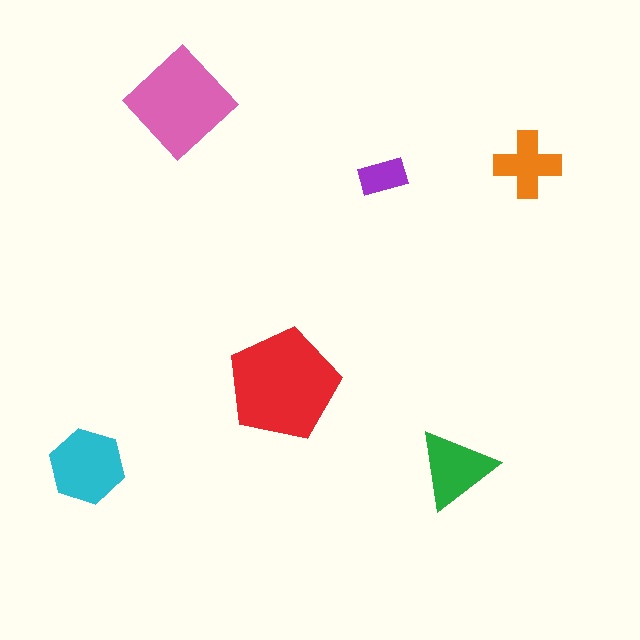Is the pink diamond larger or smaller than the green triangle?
Larger.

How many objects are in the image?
There are 6 objects in the image.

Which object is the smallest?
The purple rectangle.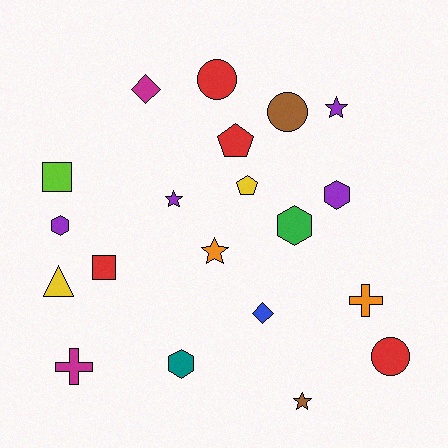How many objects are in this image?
There are 20 objects.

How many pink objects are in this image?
There are no pink objects.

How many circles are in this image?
There are 3 circles.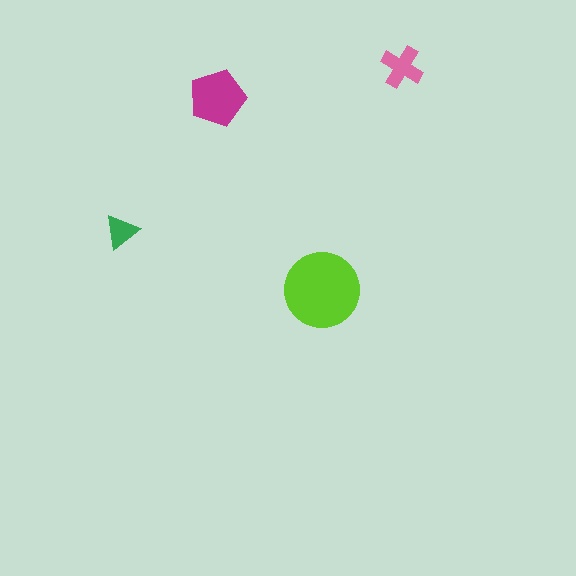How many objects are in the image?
There are 4 objects in the image.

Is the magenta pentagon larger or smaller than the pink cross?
Larger.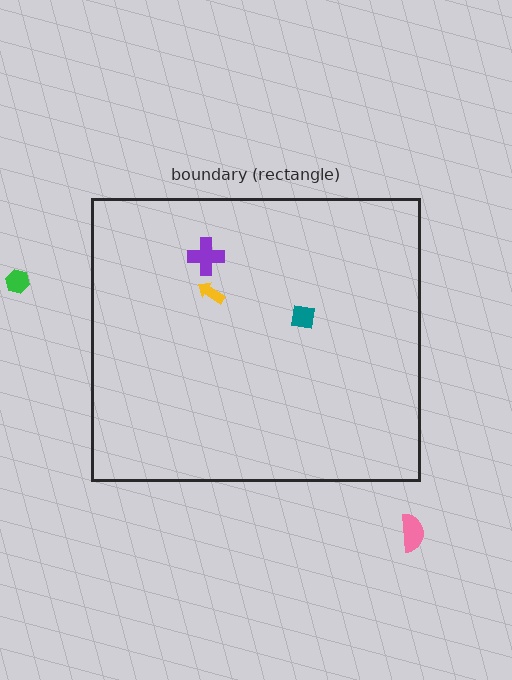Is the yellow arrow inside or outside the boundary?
Inside.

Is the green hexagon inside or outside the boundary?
Outside.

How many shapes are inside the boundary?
3 inside, 2 outside.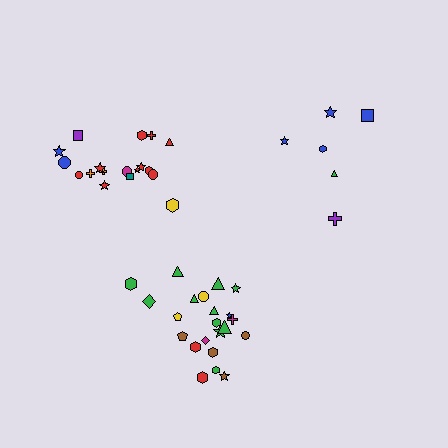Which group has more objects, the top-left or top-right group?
The top-left group.